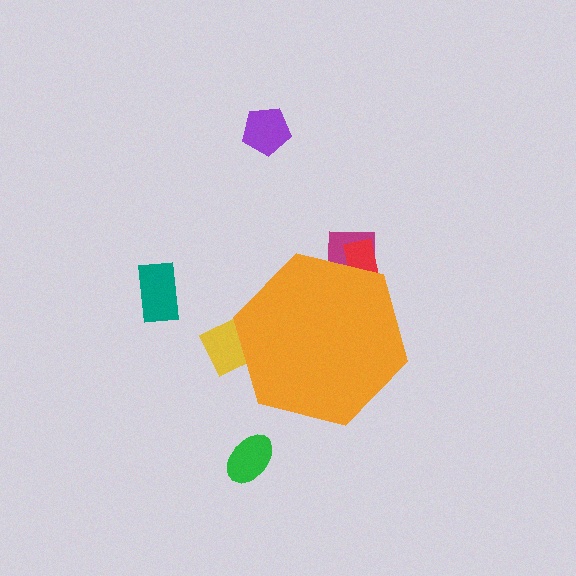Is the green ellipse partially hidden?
No, the green ellipse is fully visible.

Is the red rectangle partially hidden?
Yes, the red rectangle is partially hidden behind the orange hexagon.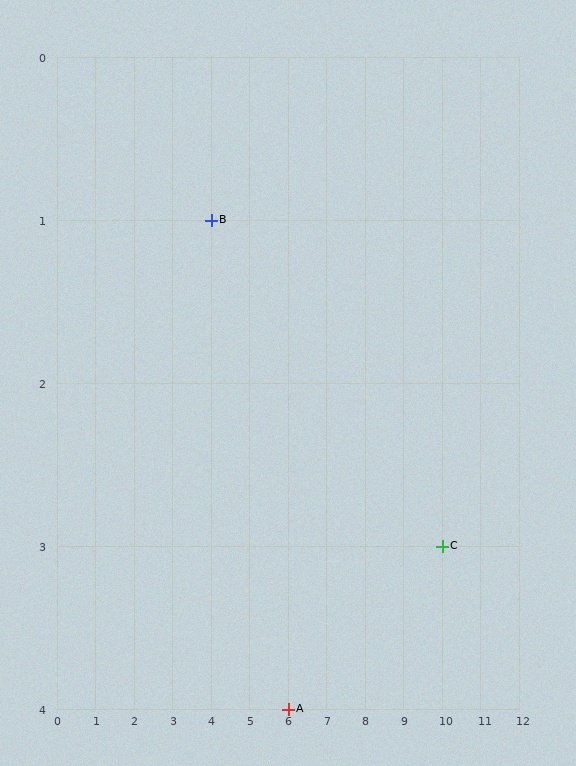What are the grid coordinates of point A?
Point A is at grid coordinates (6, 4).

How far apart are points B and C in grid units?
Points B and C are 6 columns and 2 rows apart (about 6.3 grid units diagonally).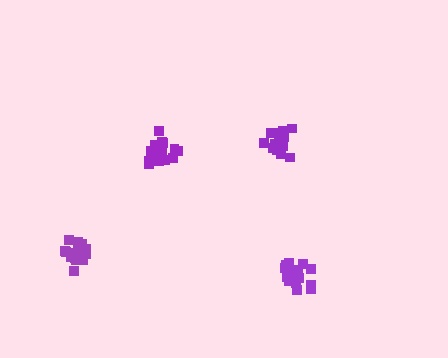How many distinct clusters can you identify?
There are 4 distinct clusters.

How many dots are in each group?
Group 1: 15 dots, Group 2: 18 dots, Group 3: 16 dots, Group 4: 19 dots (68 total).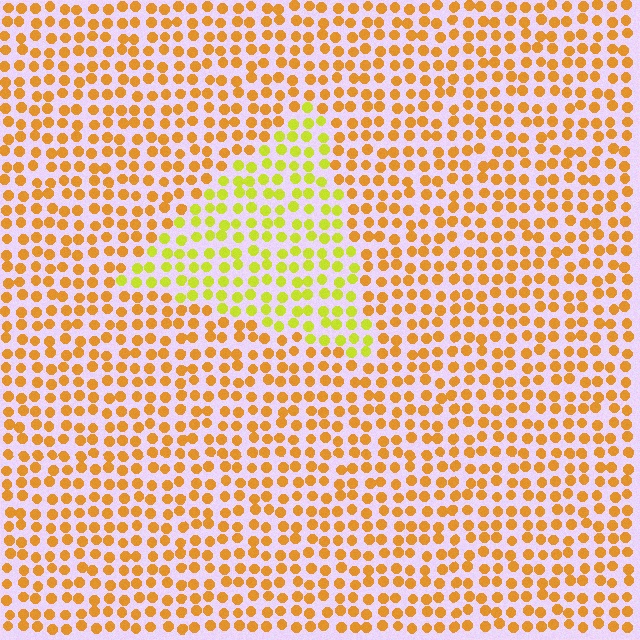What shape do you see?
I see a triangle.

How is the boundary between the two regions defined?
The boundary is defined purely by a slight shift in hue (about 36 degrees). Spacing, size, and orientation are identical on both sides.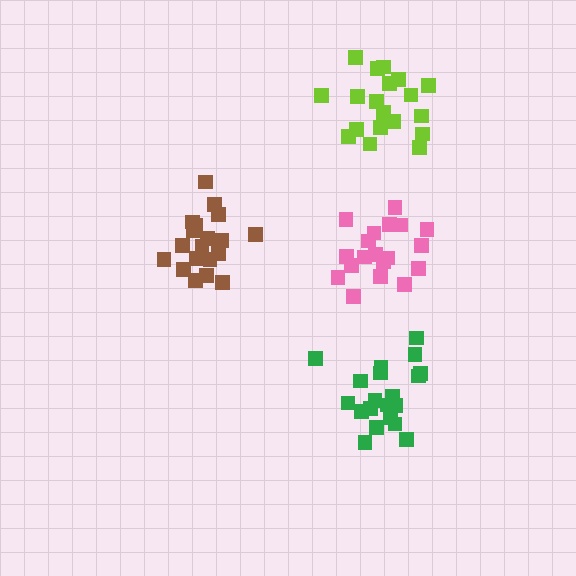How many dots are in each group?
Group 1: 19 dots, Group 2: 20 dots, Group 3: 19 dots, Group 4: 19 dots (77 total).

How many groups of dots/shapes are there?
There are 4 groups.